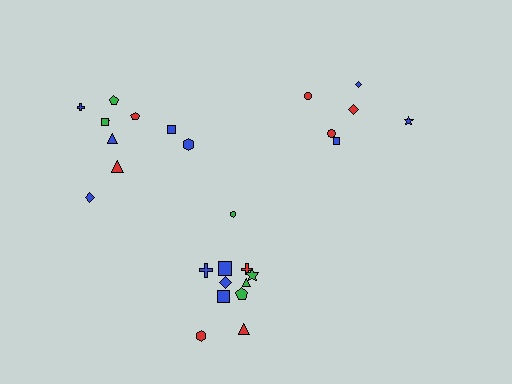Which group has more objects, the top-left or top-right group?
The top-left group.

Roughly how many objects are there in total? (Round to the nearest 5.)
Roughly 30 objects in total.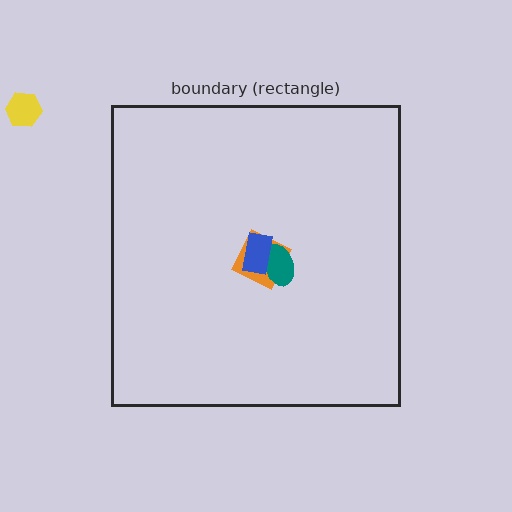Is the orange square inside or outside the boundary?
Inside.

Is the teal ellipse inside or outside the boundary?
Inside.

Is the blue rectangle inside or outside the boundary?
Inside.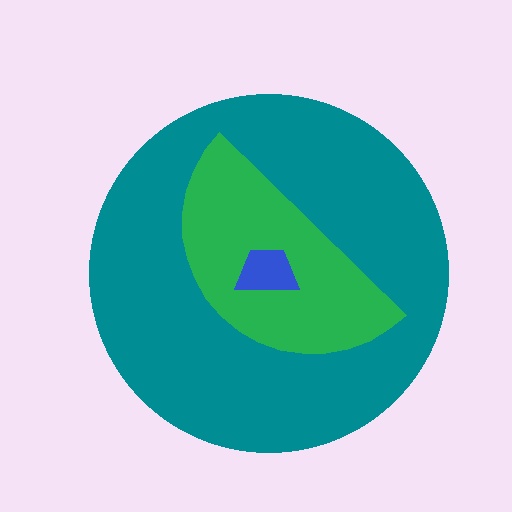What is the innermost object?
The blue trapezoid.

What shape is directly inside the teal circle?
The green semicircle.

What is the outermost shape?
The teal circle.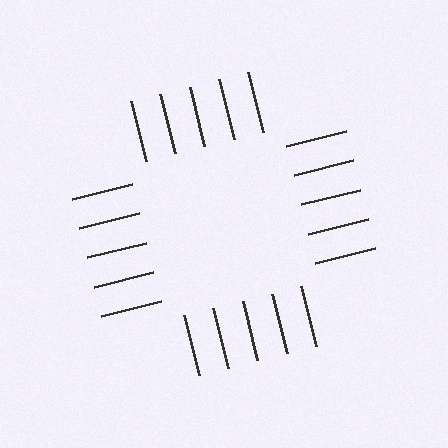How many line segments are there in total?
20 — 5 along each of the 4 edges.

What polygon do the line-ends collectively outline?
An illusory square — the line segments terminate on its edges but no continuous stroke is drawn.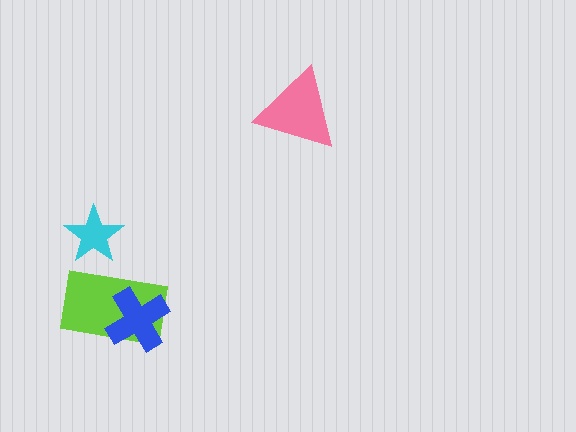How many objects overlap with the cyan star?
0 objects overlap with the cyan star.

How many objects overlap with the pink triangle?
0 objects overlap with the pink triangle.